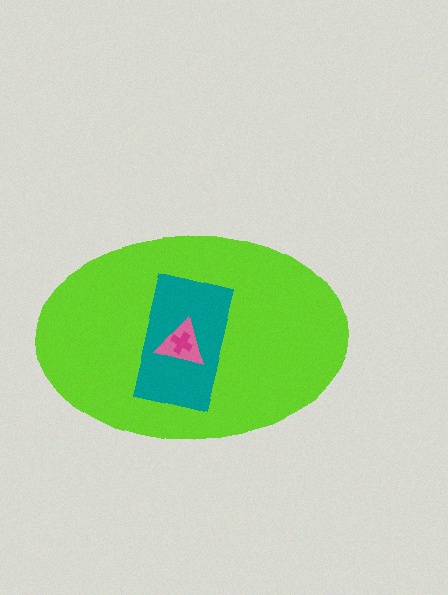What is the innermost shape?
The magenta cross.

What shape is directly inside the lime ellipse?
The teal rectangle.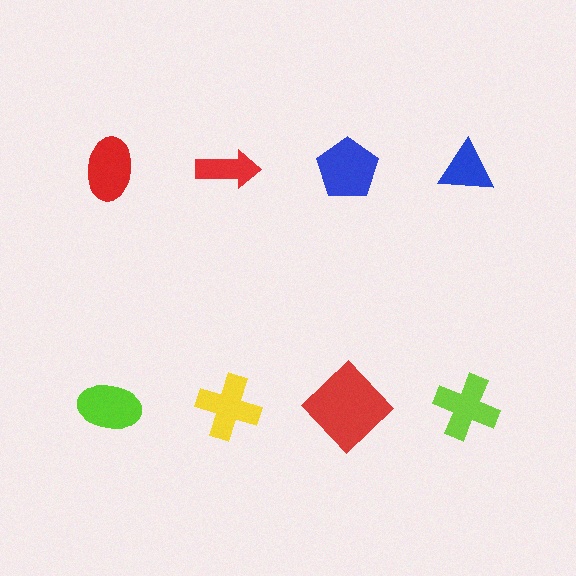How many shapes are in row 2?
4 shapes.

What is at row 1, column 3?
A blue pentagon.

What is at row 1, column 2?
A red arrow.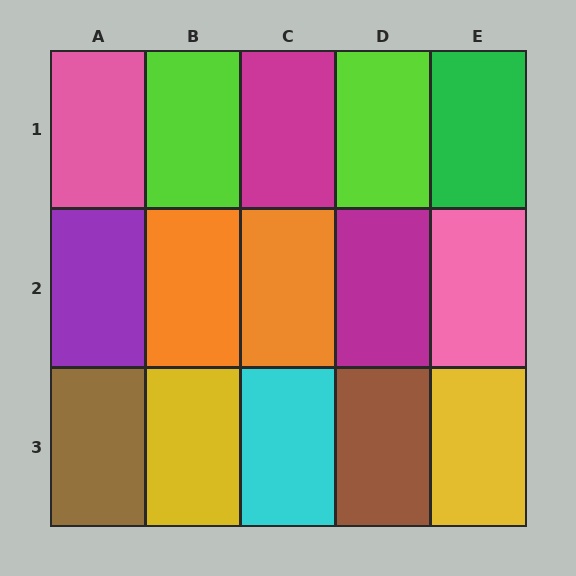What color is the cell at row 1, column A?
Pink.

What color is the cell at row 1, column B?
Lime.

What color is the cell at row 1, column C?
Magenta.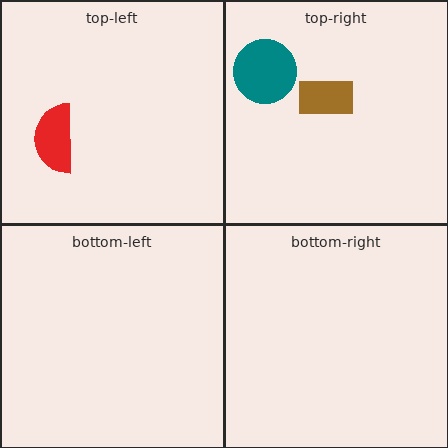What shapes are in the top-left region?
The red semicircle.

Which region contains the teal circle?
The top-right region.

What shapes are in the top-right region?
The teal circle, the brown rectangle.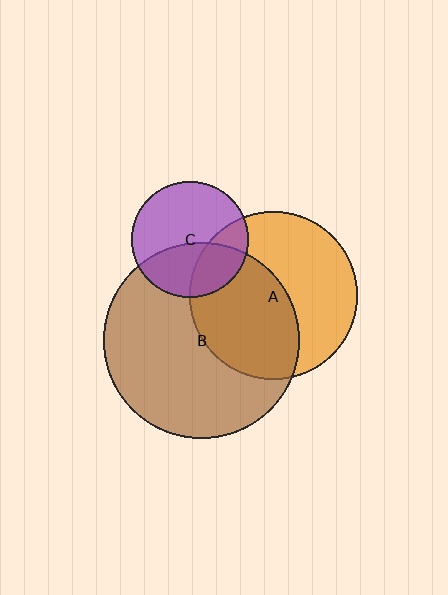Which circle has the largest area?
Circle B (brown).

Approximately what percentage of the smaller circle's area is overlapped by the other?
Approximately 50%.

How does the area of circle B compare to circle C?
Approximately 2.9 times.